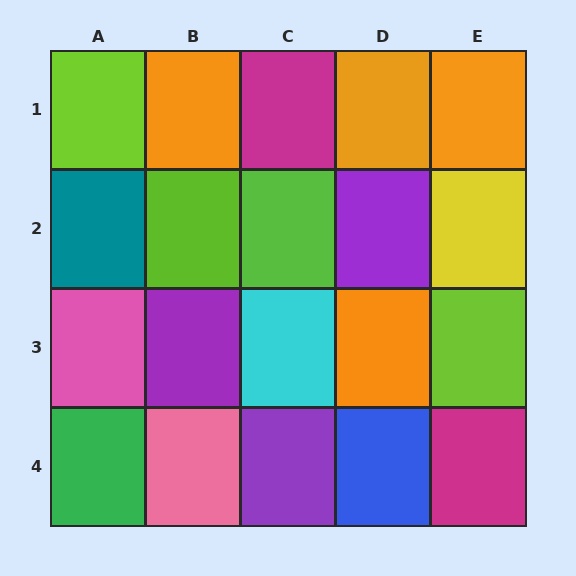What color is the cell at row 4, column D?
Blue.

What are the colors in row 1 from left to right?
Lime, orange, magenta, orange, orange.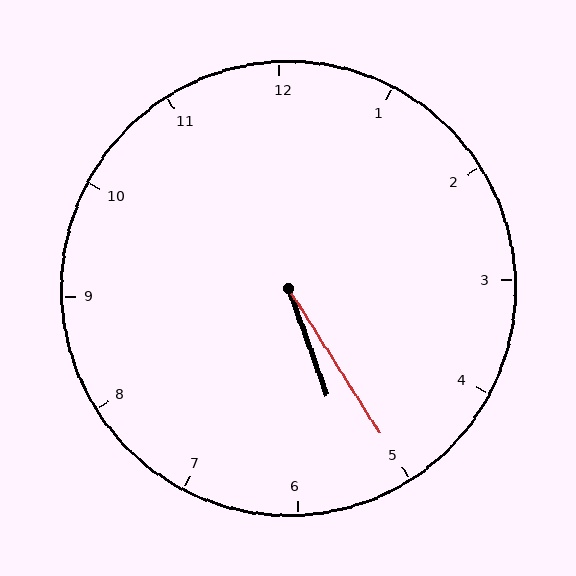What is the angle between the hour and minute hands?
Approximately 12 degrees.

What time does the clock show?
5:25.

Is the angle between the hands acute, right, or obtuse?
It is acute.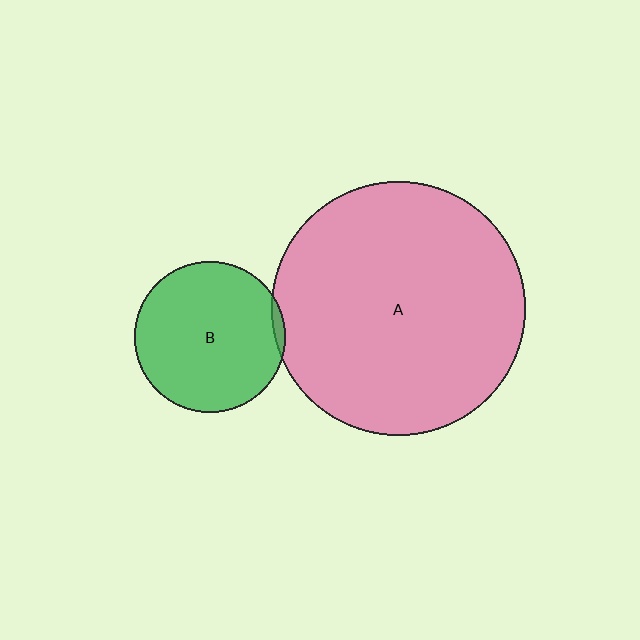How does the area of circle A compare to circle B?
Approximately 2.8 times.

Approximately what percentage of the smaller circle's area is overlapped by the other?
Approximately 5%.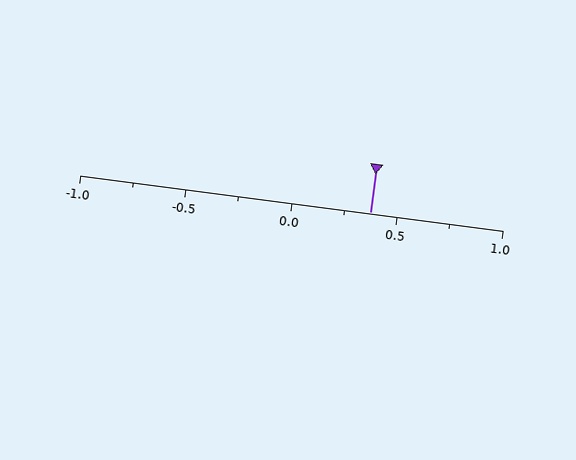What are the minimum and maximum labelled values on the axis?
The axis runs from -1.0 to 1.0.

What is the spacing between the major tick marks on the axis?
The major ticks are spaced 0.5 apart.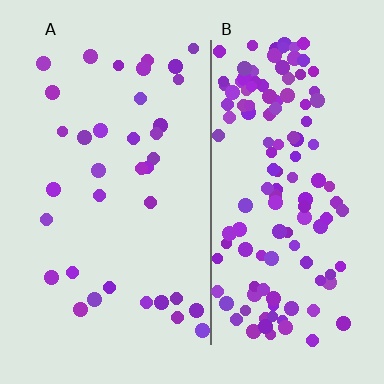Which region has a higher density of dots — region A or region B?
B (the right).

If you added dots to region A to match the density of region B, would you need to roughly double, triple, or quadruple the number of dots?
Approximately quadruple.